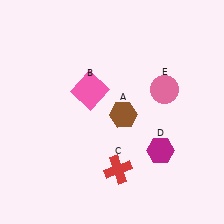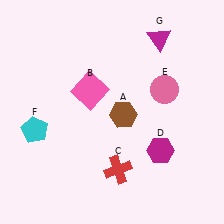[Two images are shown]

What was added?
A cyan pentagon (F), a magenta triangle (G) were added in Image 2.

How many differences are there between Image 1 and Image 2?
There are 2 differences between the two images.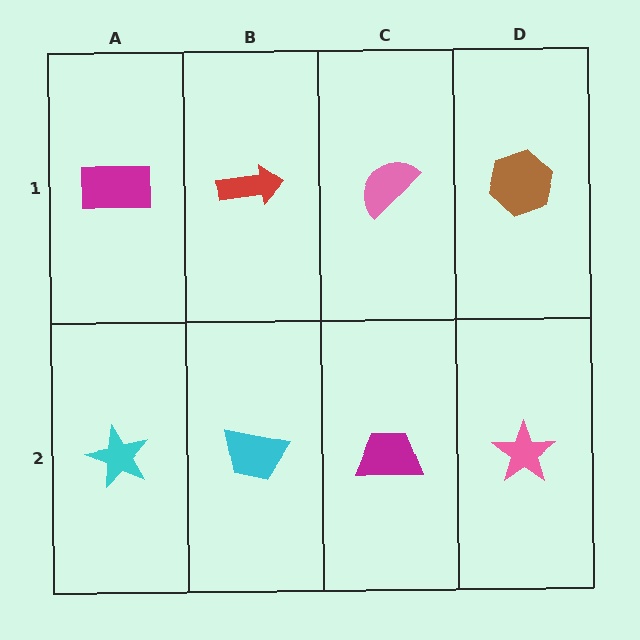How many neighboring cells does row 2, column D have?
2.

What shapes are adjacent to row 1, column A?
A cyan star (row 2, column A), a red arrow (row 1, column B).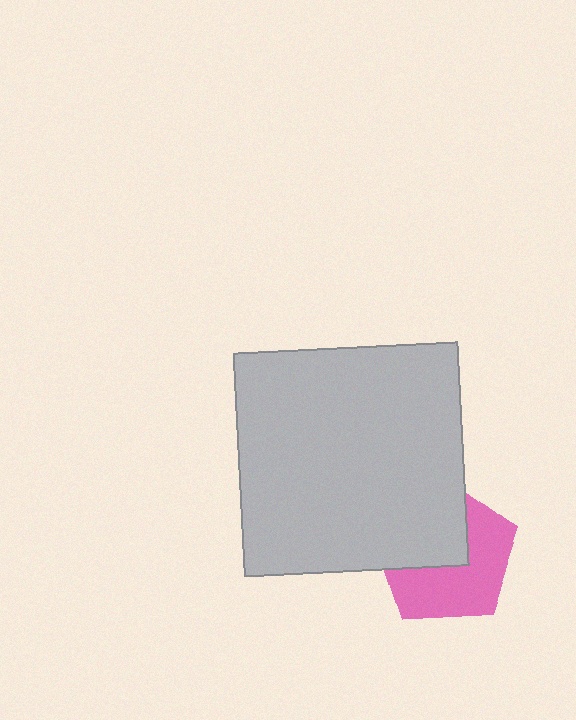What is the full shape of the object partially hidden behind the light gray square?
The partially hidden object is a pink pentagon.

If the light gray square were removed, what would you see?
You would see the complete pink pentagon.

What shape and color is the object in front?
The object in front is a light gray square.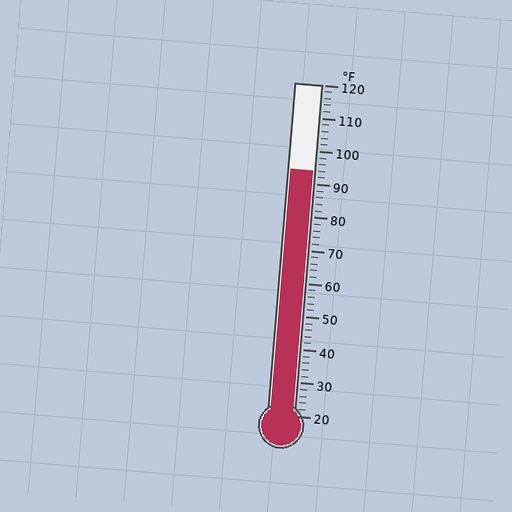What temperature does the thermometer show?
The thermometer shows approximately 94°F.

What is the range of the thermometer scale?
The thermometer scale ranges from 20°F to 120°F.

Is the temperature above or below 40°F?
The temperature is above 40°F.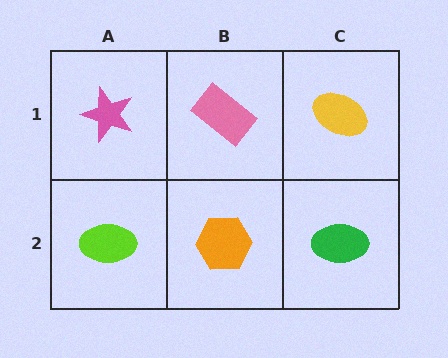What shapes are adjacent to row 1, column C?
A green ellipse (row 2, column C), a pink rectangle (row 1, column B).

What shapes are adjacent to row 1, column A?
A lime ellipse (row 2, column A), a pink rectangle (row 1, column B).